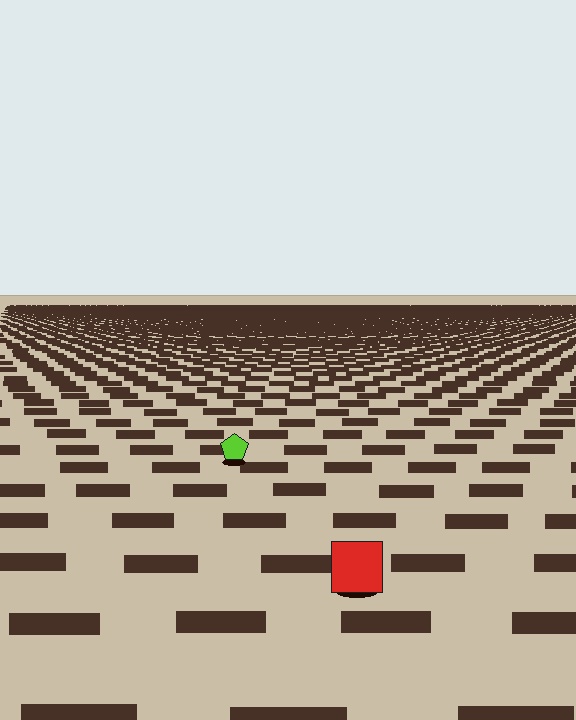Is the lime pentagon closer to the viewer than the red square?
No. The red square is closer — you can tell from the texture gradient: the ground texture is coarser near it.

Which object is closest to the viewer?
The red square is closest. The texture marks near it are larger and more spread out.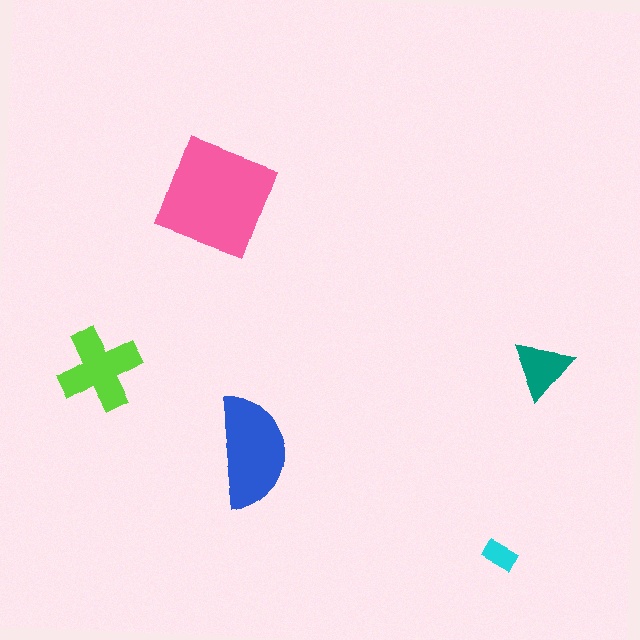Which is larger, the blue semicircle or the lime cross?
The blue semicircle.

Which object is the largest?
The pink square.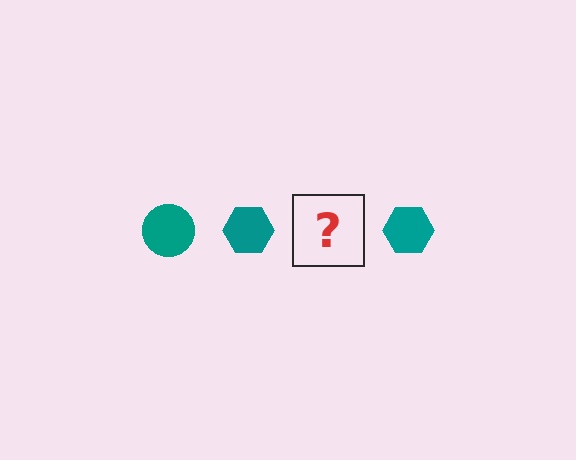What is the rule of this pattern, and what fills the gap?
The rule is that the pattern cycles through circle, hexagon shapes in teal. The gap should be filled with a teal circle.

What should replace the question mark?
The question mark should be replaced with a teal circle.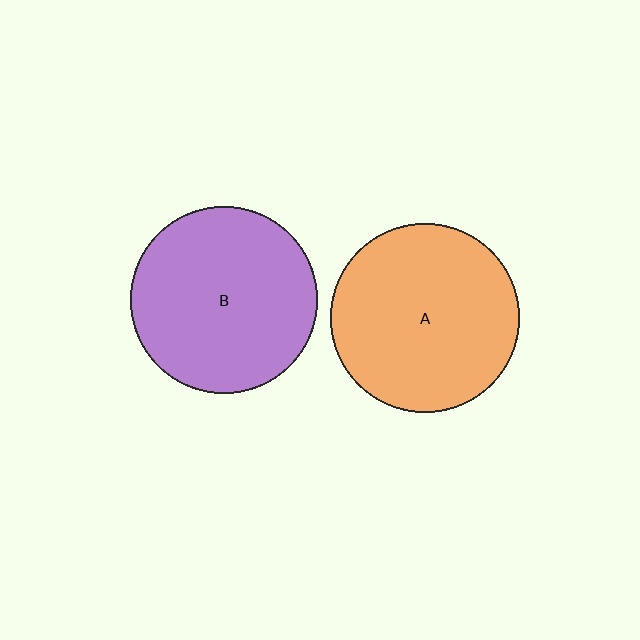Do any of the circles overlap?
No, none of the circles overlap.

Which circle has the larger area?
Circle A (orange).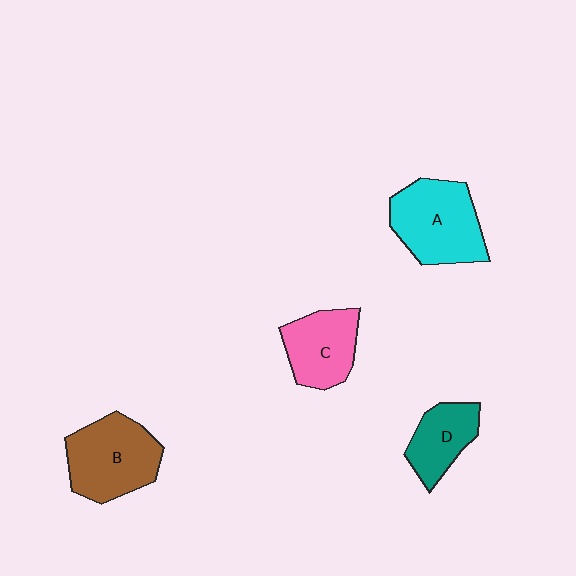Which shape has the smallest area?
Shape D (teal).